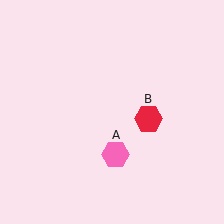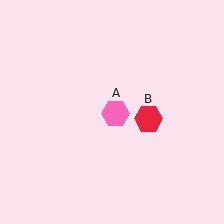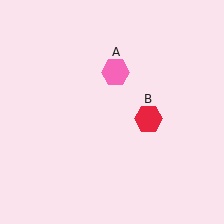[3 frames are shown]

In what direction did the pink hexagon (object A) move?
The pink hexagon (object A) moved up.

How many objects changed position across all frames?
1 object changed position: pink hexagon (object A).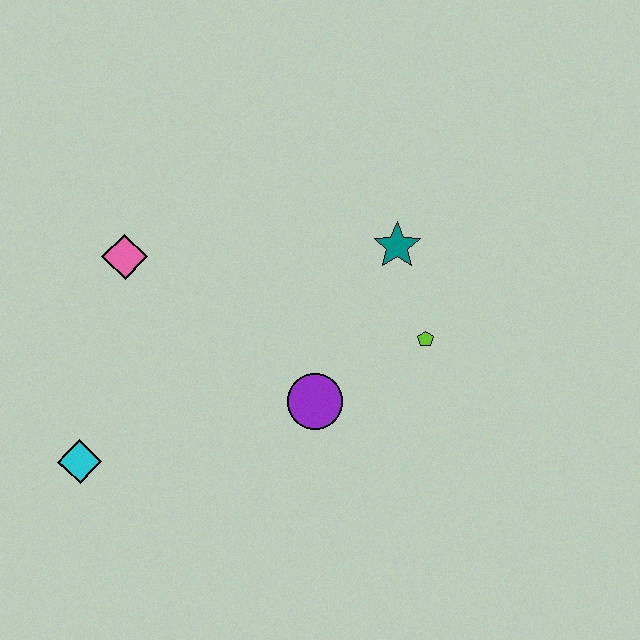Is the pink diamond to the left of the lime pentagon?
Yes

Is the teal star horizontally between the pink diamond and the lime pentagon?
Yes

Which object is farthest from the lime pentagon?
The cyan diamond is farthest from the lime pentagon.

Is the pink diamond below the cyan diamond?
No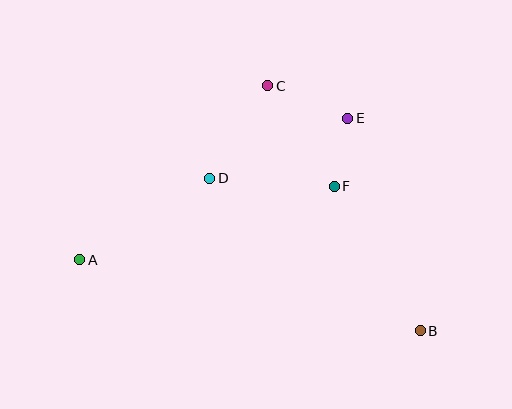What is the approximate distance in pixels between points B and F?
The distance between B and F is approximately 168 pixels.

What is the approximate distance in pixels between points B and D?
The distance between B and D is approximately 260 pixels.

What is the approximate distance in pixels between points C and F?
The distance between C and F is approximately 121 pixels.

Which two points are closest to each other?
Points E and F are closest to each other.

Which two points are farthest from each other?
Points A and B are farthest from each other.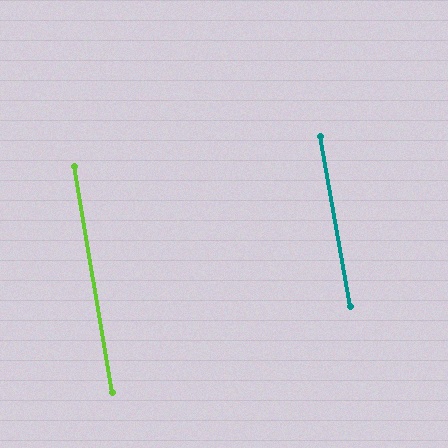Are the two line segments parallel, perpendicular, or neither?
Parallel — their directions differ by only 0.3°.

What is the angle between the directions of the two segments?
Approximately 0 degrees.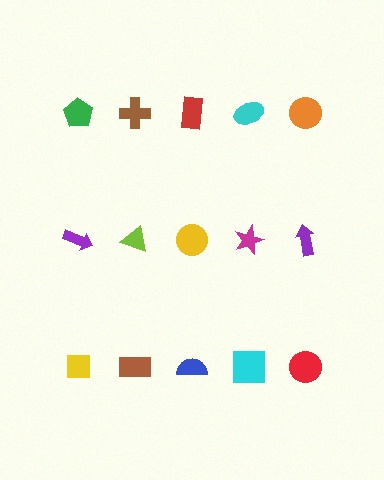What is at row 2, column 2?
A lime triangle.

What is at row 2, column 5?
A purple arrow.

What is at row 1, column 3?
A red rectangle.